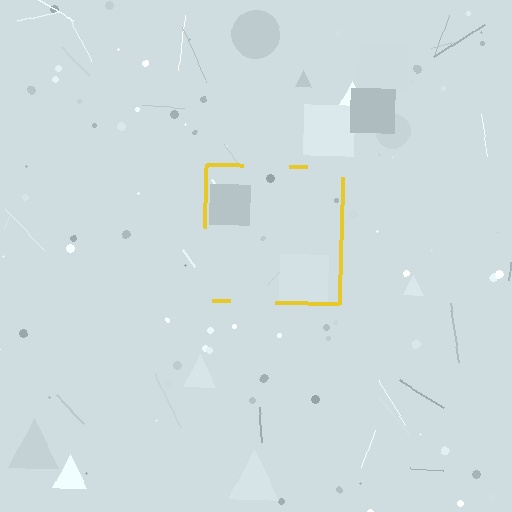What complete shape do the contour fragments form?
The contour fragments form a square.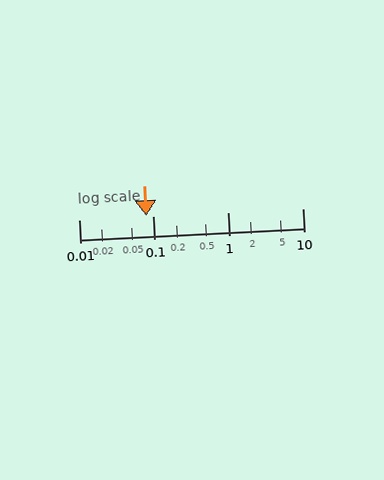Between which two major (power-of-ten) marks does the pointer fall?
The pointer is between 0.01 and 0.1.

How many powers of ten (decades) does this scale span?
The scale spans 3 decades, from 0.01 to 10.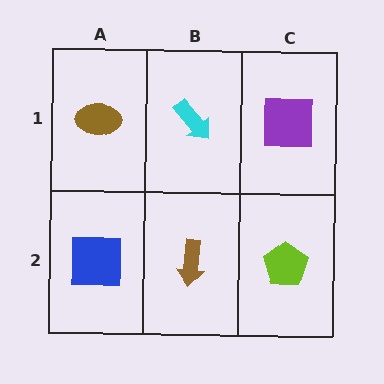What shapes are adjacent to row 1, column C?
A lime pentagon (row 2, column C), a cyan arrow (row 1, column B).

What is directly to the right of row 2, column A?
A brown arrow.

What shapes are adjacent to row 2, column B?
A cyan arrow (row 1, column B), a blue square (row 2, column A), a lime pentagon (row 2, column C).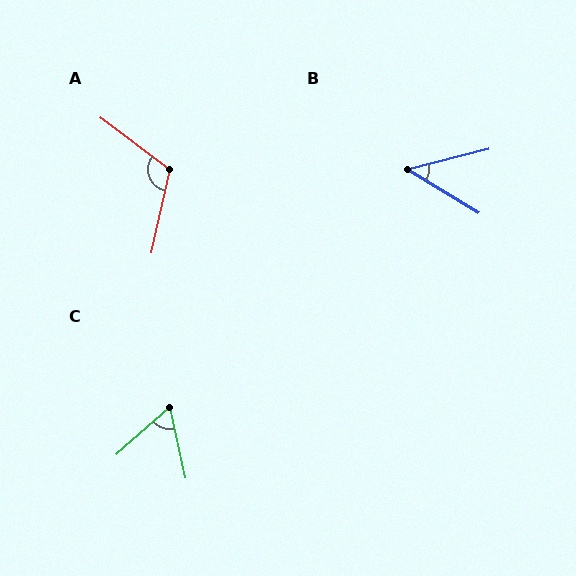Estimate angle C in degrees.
Approximately 61 degrees.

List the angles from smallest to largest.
B (45°), C (61°), A (115°).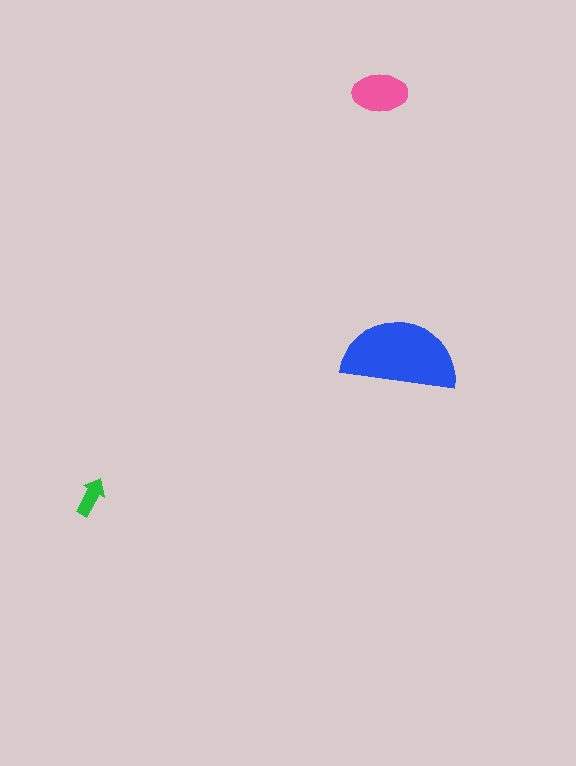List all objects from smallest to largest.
The green arrow, the pink ellipse, the blue semicircle.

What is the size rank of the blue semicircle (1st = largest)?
1st.